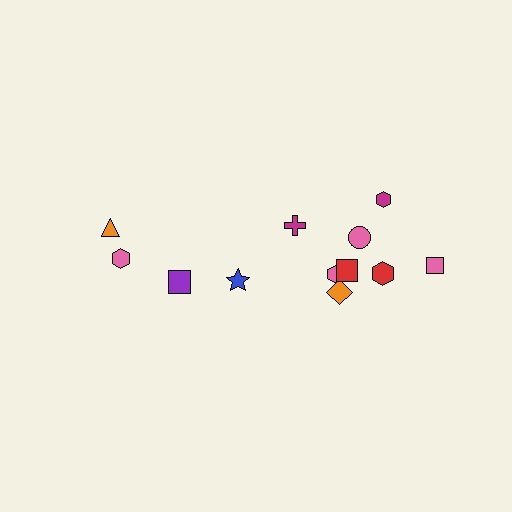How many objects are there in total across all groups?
There are 12 objects.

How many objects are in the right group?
There are 8 objects.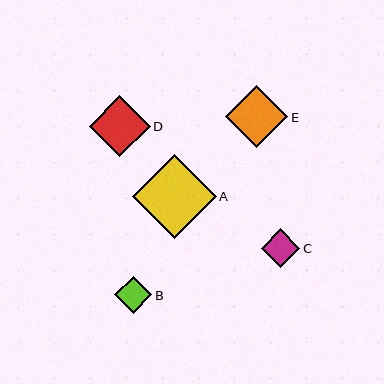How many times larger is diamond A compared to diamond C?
Diamond A is approximately 2.2 times the size of diamond C.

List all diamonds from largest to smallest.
From largest to smallest: A, E, D, C, B.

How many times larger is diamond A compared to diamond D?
Diamond A is approximately 1.4 times the size of diamond D.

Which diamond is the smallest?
Diamond B is the smallest with a size of approximately 37 pixels.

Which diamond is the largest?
Diamond A is the largest with a size of approximately 84 pixels.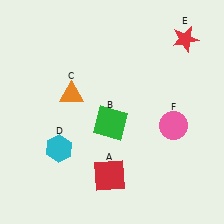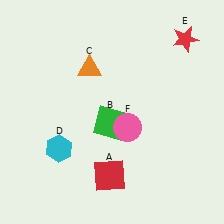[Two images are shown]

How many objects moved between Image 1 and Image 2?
2 objects moved between the two images.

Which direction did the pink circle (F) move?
The pink circle (F) moved left.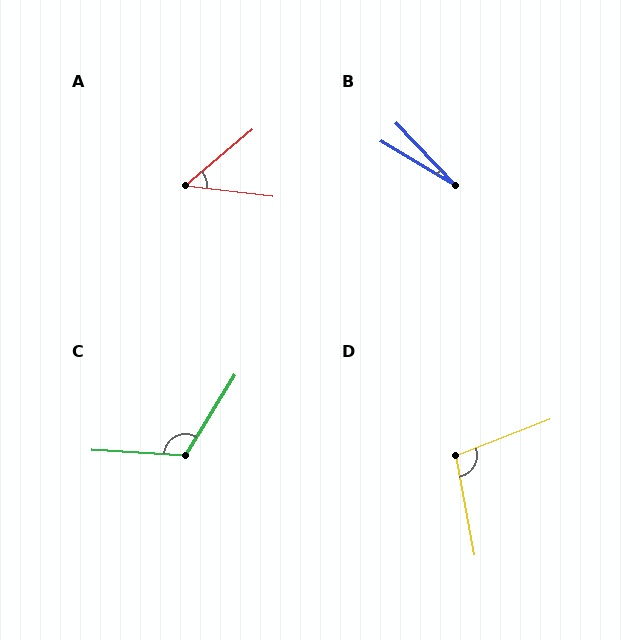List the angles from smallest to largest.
B (16°), A (47°), D (101°), C (118°).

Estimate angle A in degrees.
Approximately 47 degrees.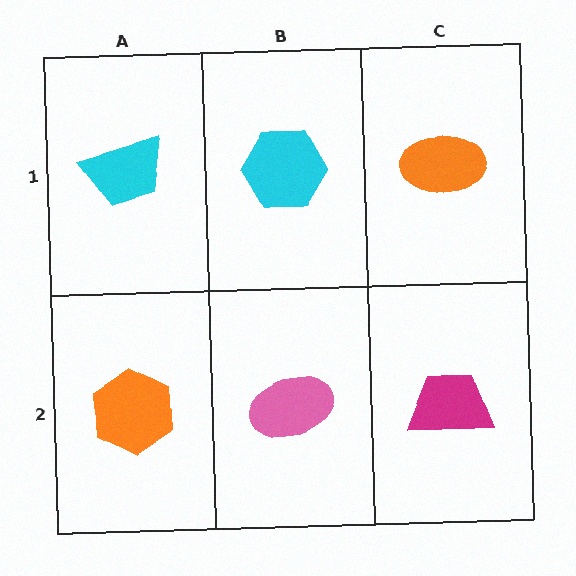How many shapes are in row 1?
3 shapes.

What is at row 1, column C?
An orange ellipse.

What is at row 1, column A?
A cyan trapezoid.